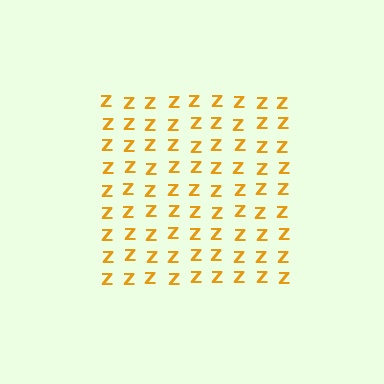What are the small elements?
The small elements are letter Z's.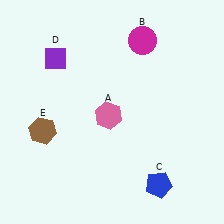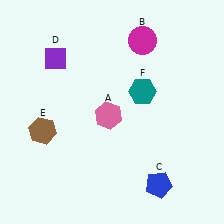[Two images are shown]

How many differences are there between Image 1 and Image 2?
There is 1 difference between the two images.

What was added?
A teal hexagon (F) was added in Image 2.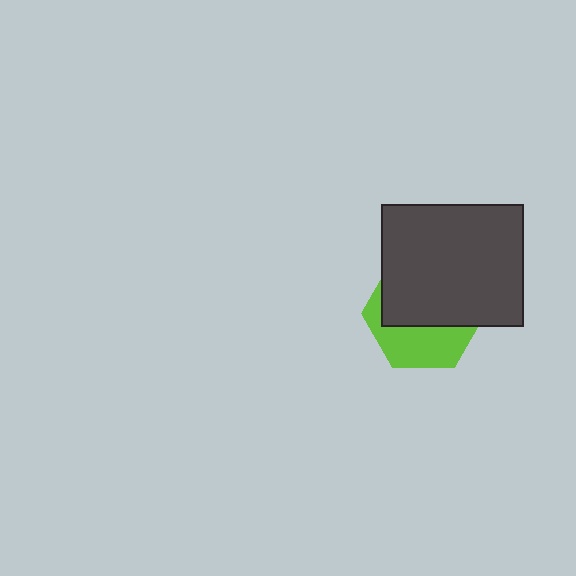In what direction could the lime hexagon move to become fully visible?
The lime hexagon could move down. That would shift it out from behind the dark gray rectangle entirely.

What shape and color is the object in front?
The object in front is a dark gray rectangle.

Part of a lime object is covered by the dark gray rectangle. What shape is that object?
It is a hexagon.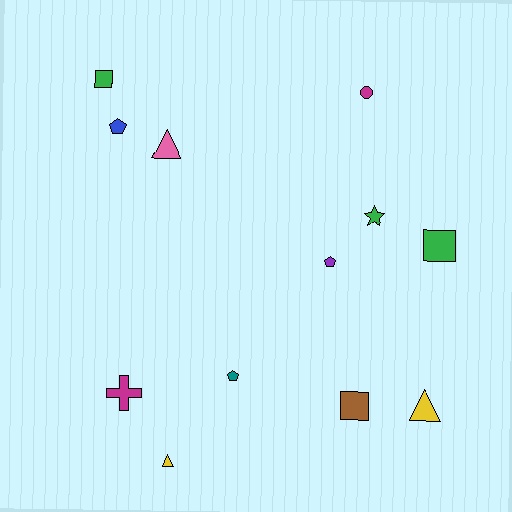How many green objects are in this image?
There are 3 green objects.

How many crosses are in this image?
There is 1 cross.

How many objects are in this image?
There are 12 objects.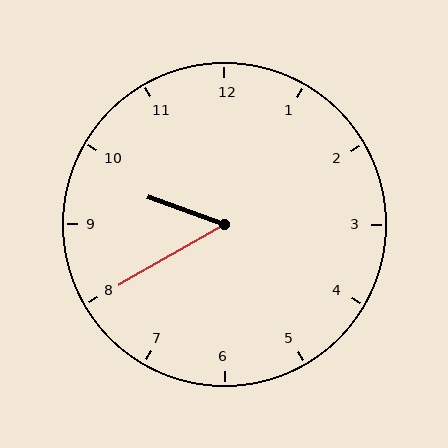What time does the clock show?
9:40.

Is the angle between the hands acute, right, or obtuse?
It is acute.